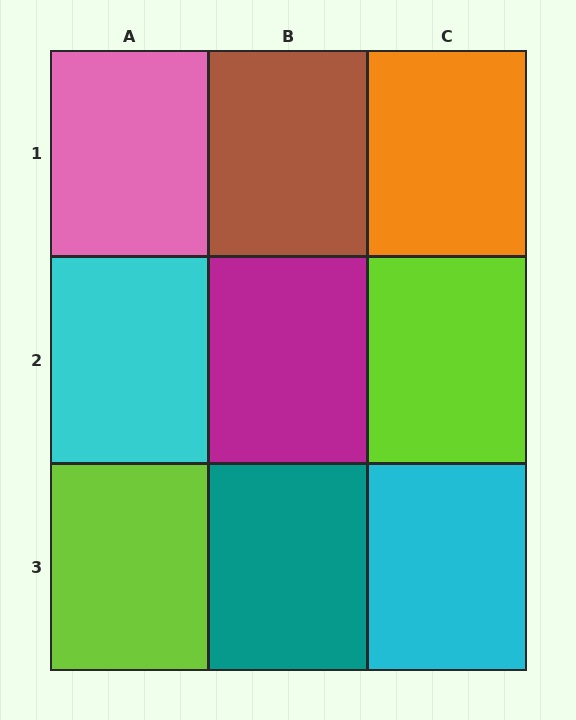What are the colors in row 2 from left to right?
Cyan, magenta, lime.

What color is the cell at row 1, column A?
Pink.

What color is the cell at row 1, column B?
Brown.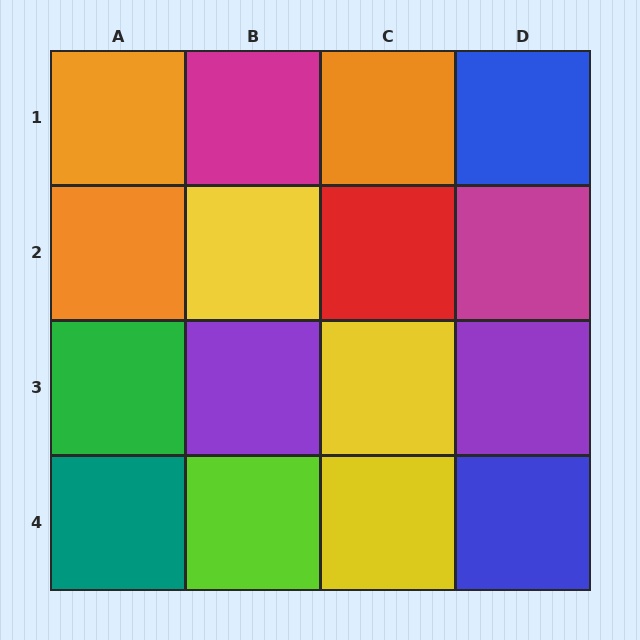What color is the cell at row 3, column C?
Yellow.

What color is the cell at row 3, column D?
Purple.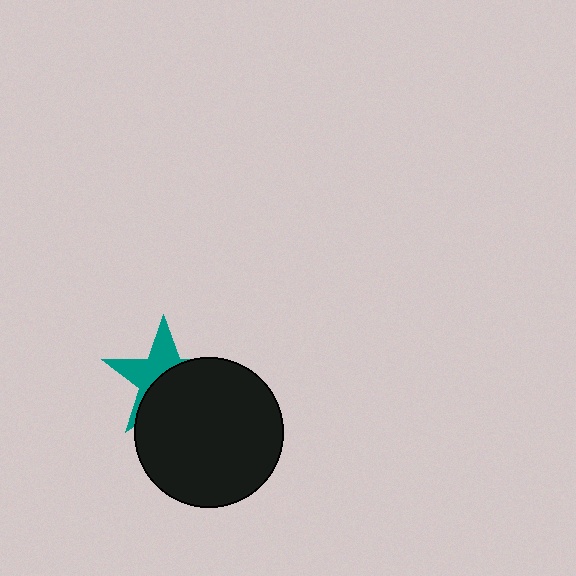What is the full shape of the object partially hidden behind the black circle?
The partially hidden object is a teal star.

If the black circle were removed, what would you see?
You would see the complete teal star.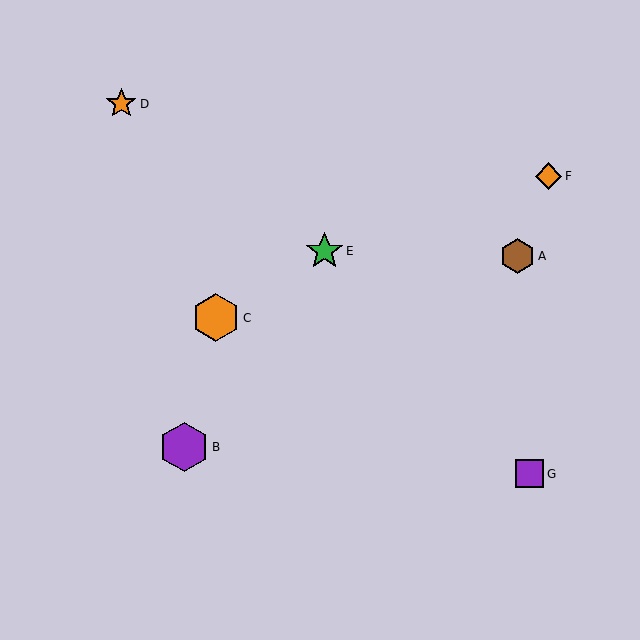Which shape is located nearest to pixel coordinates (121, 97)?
The orange star (labeled D) at (121, 104) is nearest to that location.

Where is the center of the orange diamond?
The center of the orange diamond is at (549, 176).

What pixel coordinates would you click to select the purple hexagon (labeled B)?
Click at (184, 447) to select the purple hexagon B.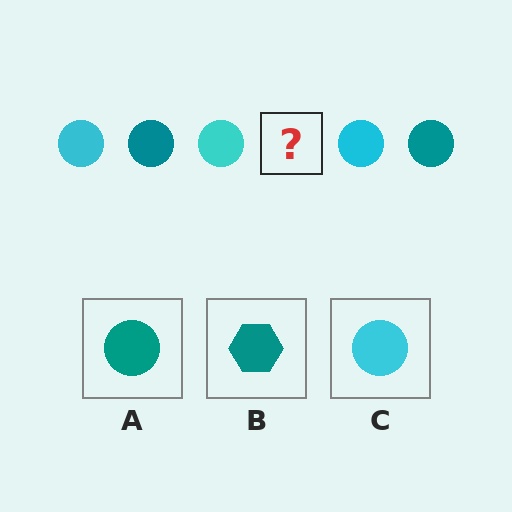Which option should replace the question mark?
Option A.